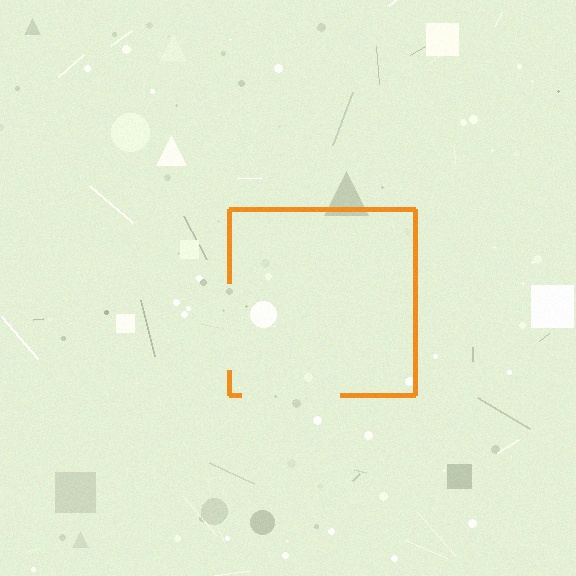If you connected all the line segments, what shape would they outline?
They would outline a square.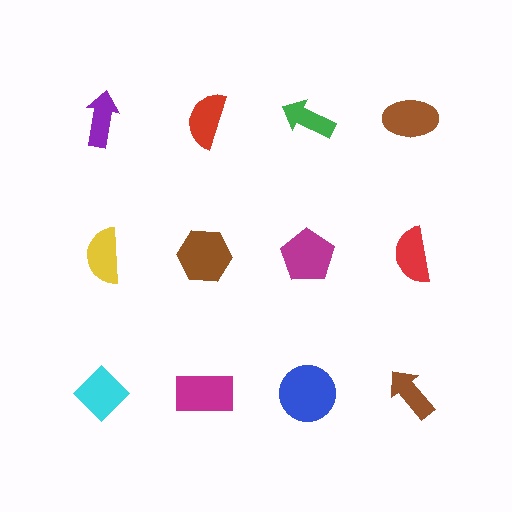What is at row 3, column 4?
A brown arrow.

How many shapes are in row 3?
4 shapes.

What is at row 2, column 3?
A magenta pentagon.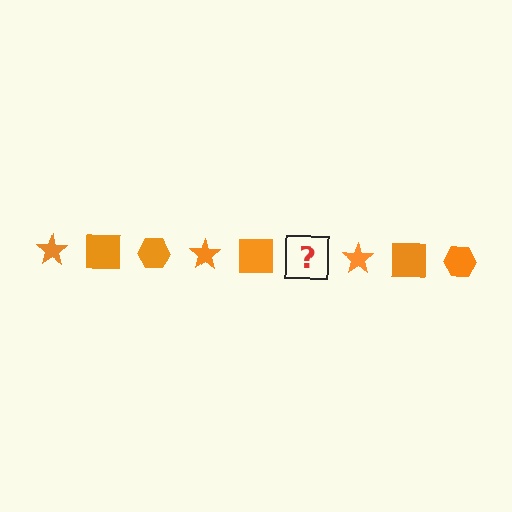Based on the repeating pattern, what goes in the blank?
The blank should be an orange hexagon.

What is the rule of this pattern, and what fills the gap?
The rule is that the pattern cycles through star, square, hexagon shapes in orange. The gap should be filled with an orange hexagon.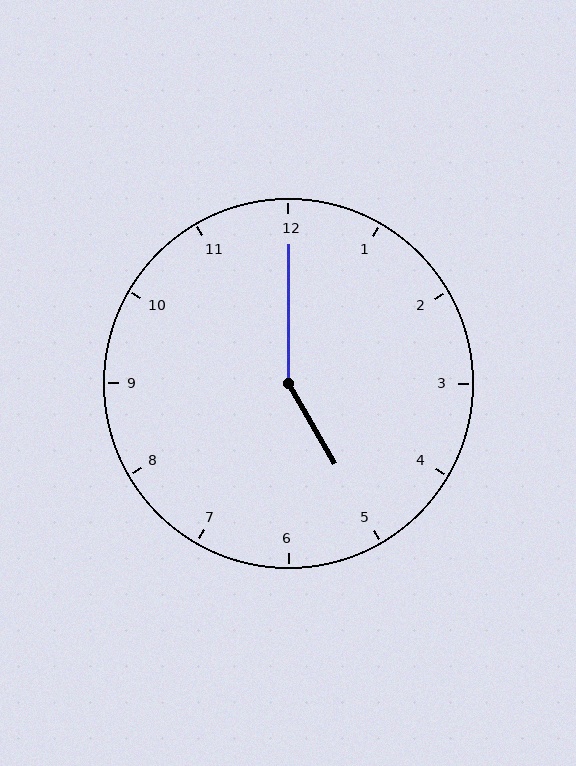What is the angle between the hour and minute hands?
Approximately 150 degrees.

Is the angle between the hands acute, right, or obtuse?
It is obtuse.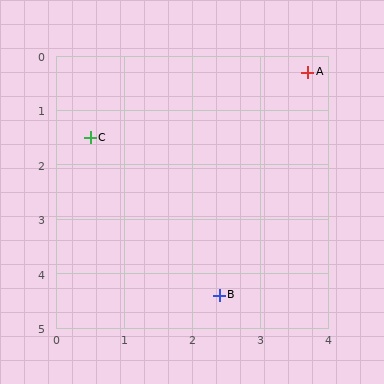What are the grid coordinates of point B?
Point B is at approximately (2.4, 4.4).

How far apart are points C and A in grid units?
Points C and A are about 3.4 grid units apart.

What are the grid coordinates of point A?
Point A is at approximately (3.7, 0.3).